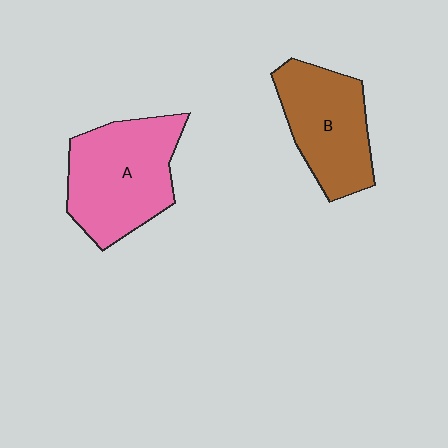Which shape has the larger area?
Shape A (pink).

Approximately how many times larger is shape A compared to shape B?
Approximately 1.2 times.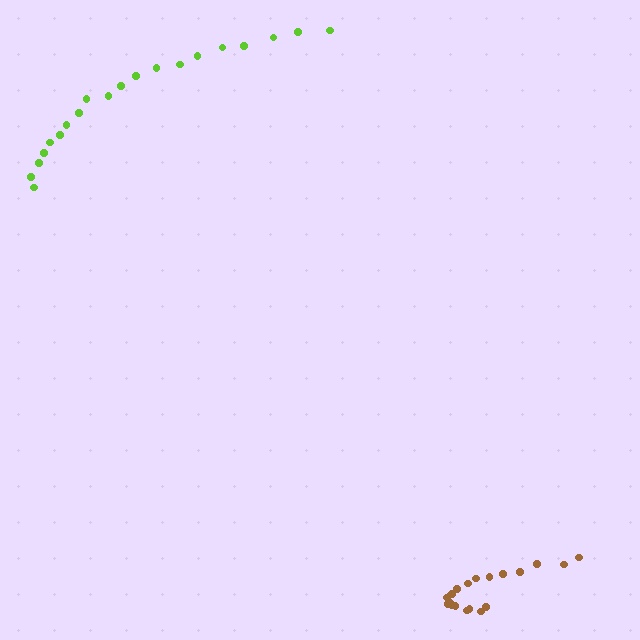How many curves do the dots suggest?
There are 2 distinct paths.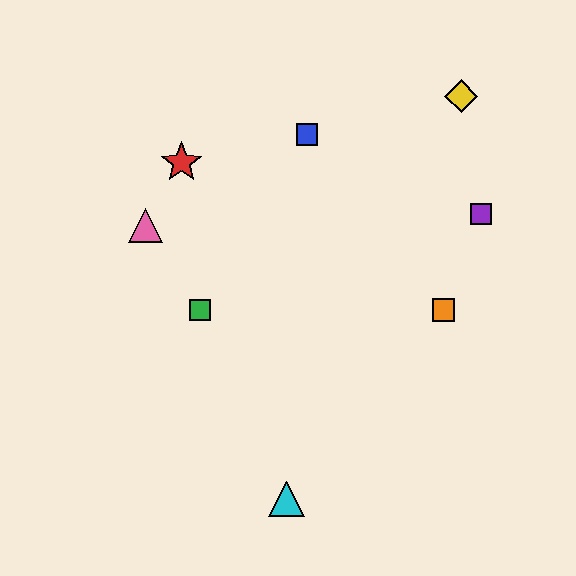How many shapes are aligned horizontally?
2 shapes (the green square, the orange square) are aligned horizontally.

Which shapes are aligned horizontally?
The green square, the orange square are aligned horizontally.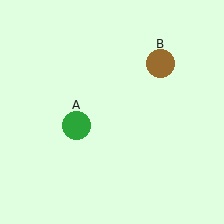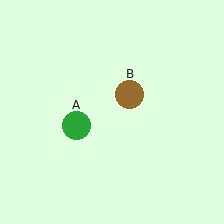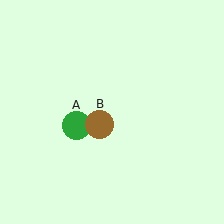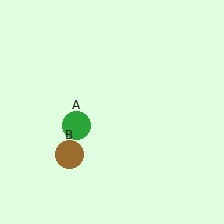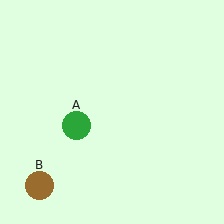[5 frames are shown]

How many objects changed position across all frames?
1 object changed position: brown circle (object B).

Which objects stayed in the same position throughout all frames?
Green circle (object A) remained stationary.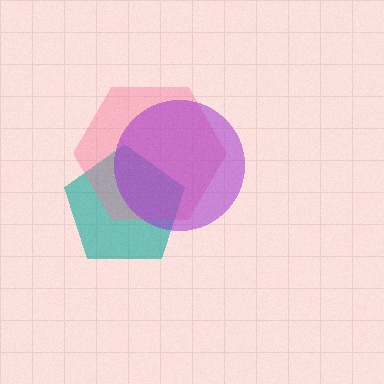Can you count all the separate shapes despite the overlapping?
Yes, there are 3 separate shapes.